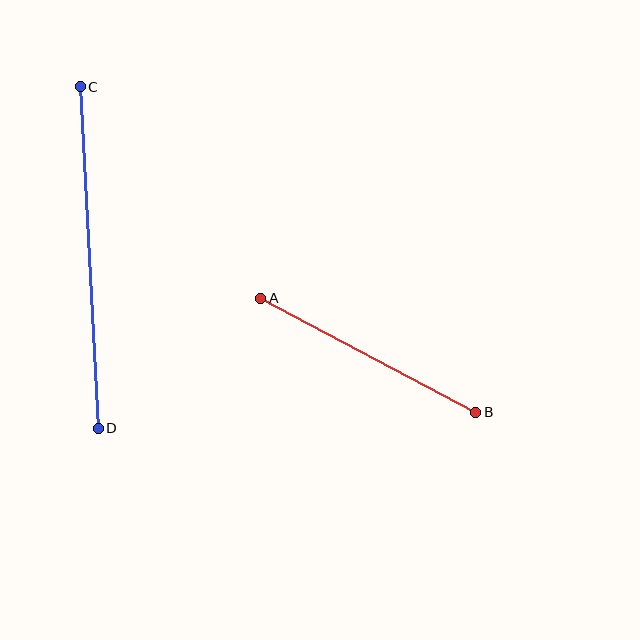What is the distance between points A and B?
The distance is approximately 244 pixels.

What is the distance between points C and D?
The distance is approximately 342 pixels.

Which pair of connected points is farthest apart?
Points C and D are farthest apart.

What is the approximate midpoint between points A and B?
The midpoint is at approximately (368, 355) pixels.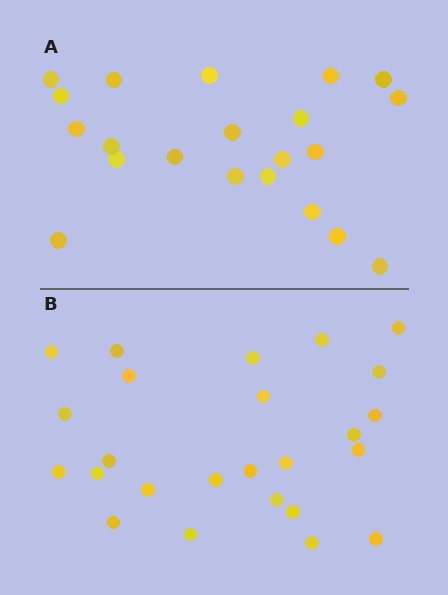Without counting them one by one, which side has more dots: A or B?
Region B (the bottom region) has more dots.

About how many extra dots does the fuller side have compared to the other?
Region B has about 4 more dots than region A.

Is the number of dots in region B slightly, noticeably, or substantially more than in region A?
Region B has only slightly more — the two regions are fairly close. The ratio is roughly 1.2 to 1.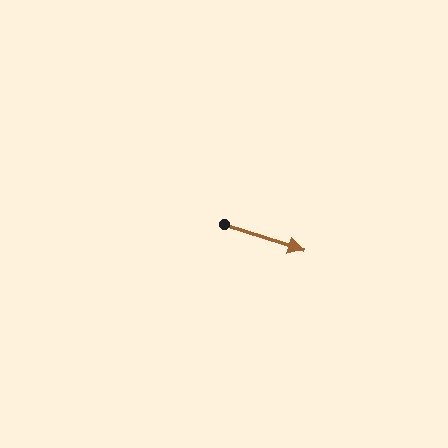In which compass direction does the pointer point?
East.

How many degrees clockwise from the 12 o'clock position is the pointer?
Approximately 108 degrees.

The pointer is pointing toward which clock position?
Roughly 4 o'clock.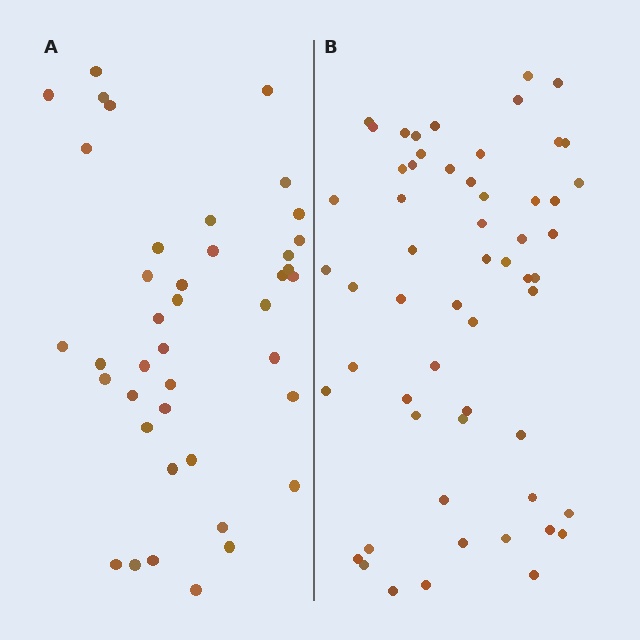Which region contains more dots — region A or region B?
Region B (the right region) has more dots.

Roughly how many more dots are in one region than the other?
Region B has approximately 15 more dots than region A.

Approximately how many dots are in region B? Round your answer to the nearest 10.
About 60 dots. (The exact count is 57, which rounds to 60.)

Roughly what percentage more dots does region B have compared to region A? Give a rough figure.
About 40% more.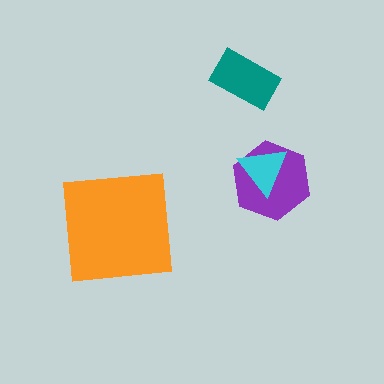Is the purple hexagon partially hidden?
Yes, it is partially covered by another shape.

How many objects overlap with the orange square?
0 objects overlap with the orange square.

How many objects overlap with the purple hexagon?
1 object overlaps with the purple hexagon.